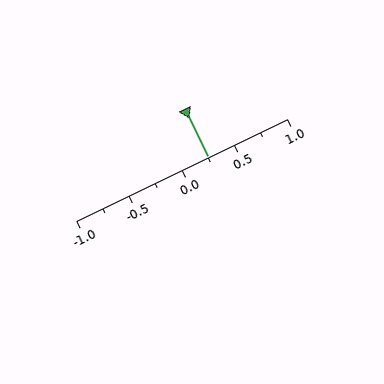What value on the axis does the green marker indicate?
The marker indicates approximately 0.25.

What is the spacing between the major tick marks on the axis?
The major ticks are spaced 0.5 apart.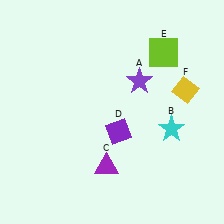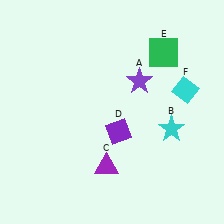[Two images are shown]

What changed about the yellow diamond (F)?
In Image 1, F is yellow. In Image 2, it changed to cyan.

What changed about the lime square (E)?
In Image 1, E is lime. In Image 2, it changed to green.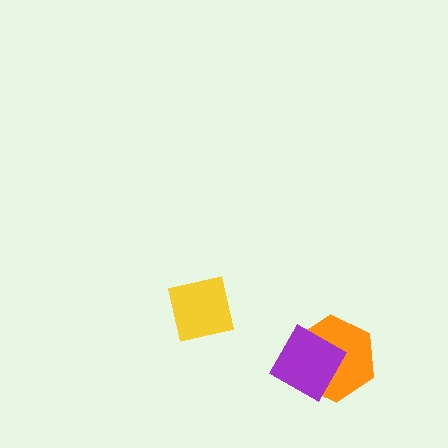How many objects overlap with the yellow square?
0 objects overlap with the yellow square.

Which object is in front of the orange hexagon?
The purple diamond is in front of the orange hexagon.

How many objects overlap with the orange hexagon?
1 object overlaps with the orange hexagon.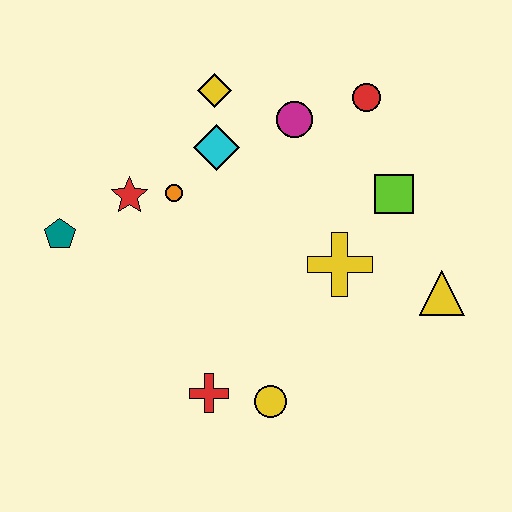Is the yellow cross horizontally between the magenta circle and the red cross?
No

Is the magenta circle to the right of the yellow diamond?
Yes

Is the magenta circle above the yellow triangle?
Yes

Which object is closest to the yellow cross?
The lime square is closest to the yellow cross.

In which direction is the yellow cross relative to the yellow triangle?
The yellow cross is to the left of the yellow triangle.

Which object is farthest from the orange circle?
The yellow triangle is farthest from the orange circle.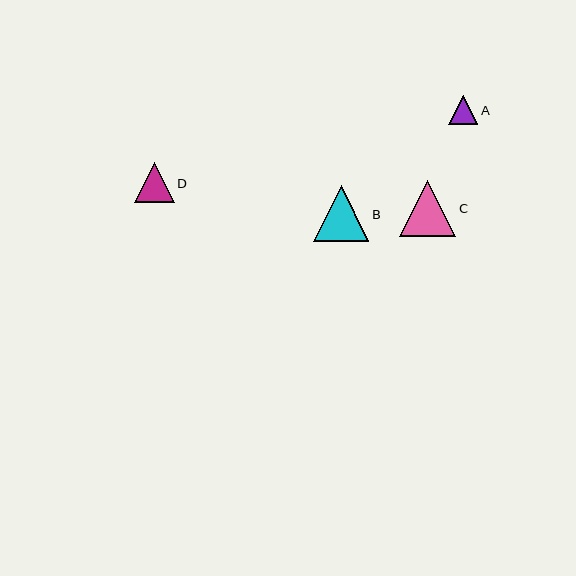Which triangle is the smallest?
Triangle A is the smallest with a size of approximately 29 pixels.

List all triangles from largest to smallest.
From largest to smallest: C, B, D, A.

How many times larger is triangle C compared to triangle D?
Triangle C is approximately 1.4 times the size of triangle D.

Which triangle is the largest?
Triangle C is the largest with a size of approximately 56 pixels.